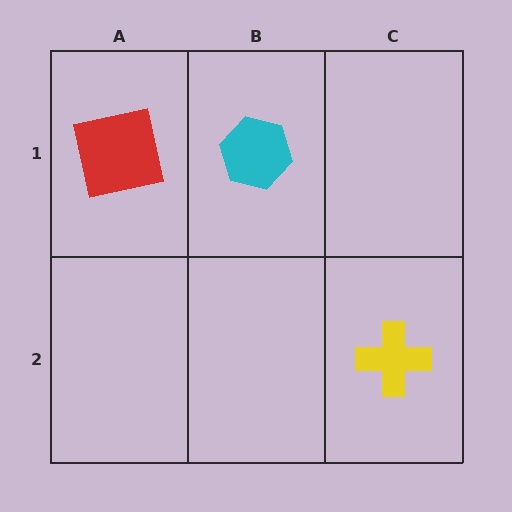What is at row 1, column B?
A cyan hexagon.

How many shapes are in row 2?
1 shape.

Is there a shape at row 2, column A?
No, that cell is empty.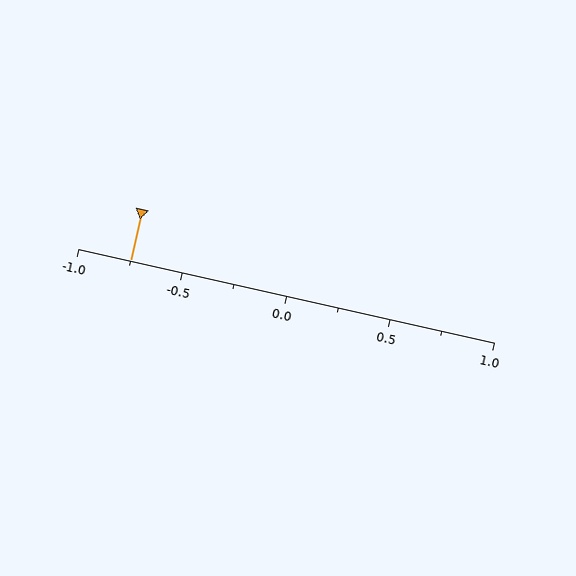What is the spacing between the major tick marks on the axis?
The major ticks are spaced 0.5 apart.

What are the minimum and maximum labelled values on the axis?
The axis runs from -1.0 to 1.0.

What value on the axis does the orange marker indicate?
The marker indicates approximately -0.75.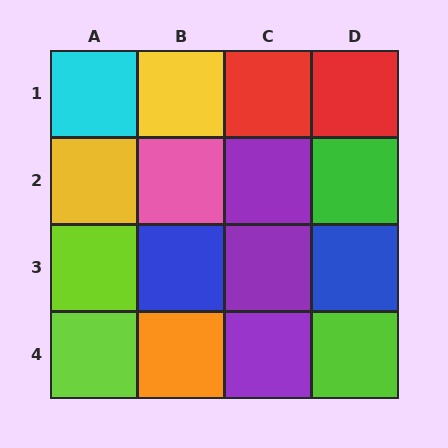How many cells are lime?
3 cells are lime.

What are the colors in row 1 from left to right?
Cyan, yellow, red, red.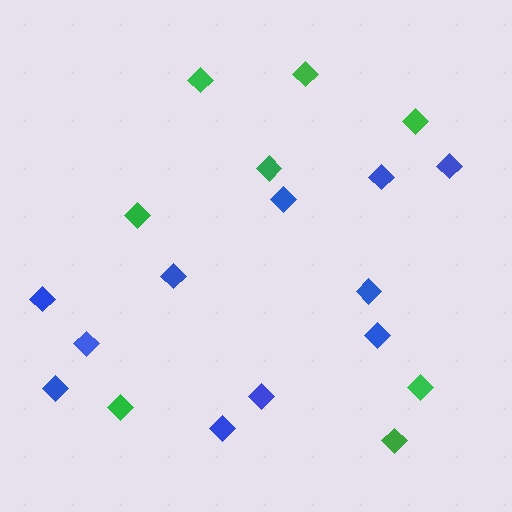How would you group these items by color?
There are 2 groups: one group of blue diamonds (11) and one group of green diamonds (8).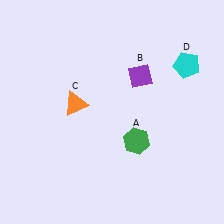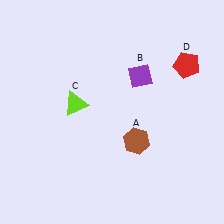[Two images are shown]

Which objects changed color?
A changed from green to brown. C changed from orange to lime. D changed from cyan to red.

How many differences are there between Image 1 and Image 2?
There are 3 differences between the two images.